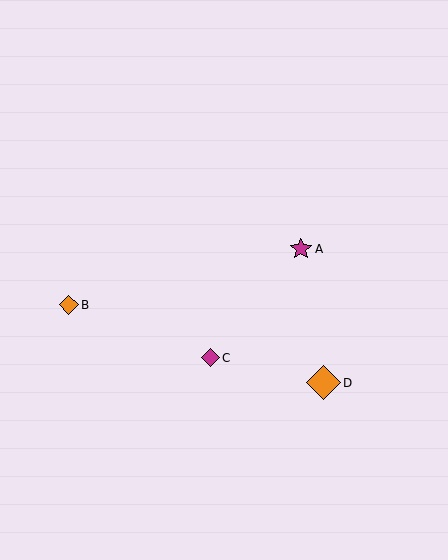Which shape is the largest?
The orange diamond (labeled D) is the largest.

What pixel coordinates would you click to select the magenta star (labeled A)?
Click at (301, 249) to select the magenta star A.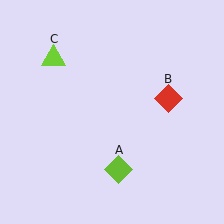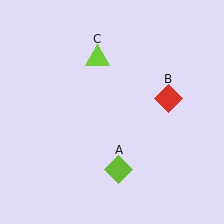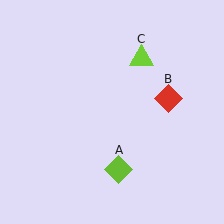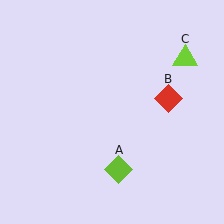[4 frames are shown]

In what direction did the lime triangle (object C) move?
The lime triangle (object C) moved right.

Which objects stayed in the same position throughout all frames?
Lime diamond (object A) and red diamond (object B) remained stationary.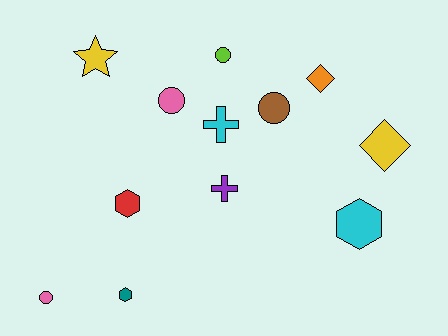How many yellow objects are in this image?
There are 2 yellow objects.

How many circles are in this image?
There are 4 circles.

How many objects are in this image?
There are 12 objects.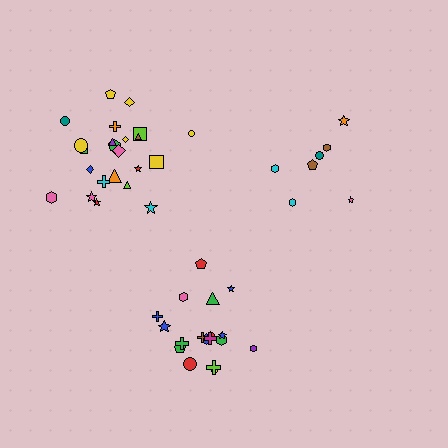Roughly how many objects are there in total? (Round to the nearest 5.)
Roughly 50 objects in total.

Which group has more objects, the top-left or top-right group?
The top-left group.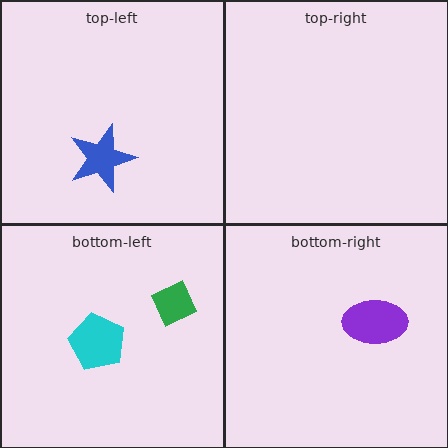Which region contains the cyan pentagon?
The bottom-left region.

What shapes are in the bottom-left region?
The green diamond, the cyan pentagon.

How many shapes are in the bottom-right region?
1.